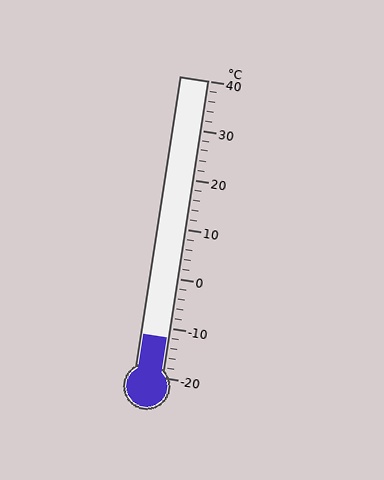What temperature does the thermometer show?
The thermometer shows approximately -12°C.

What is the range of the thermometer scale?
The thermometer scale ranges from -20°C to 40°C.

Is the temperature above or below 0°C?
The temperature is below 0°C.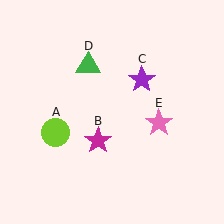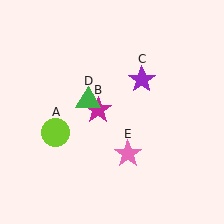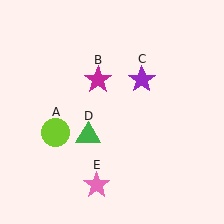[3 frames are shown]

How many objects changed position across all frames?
3 objects changed position: magenta star (object B), green triangle (object D), pink star (object E).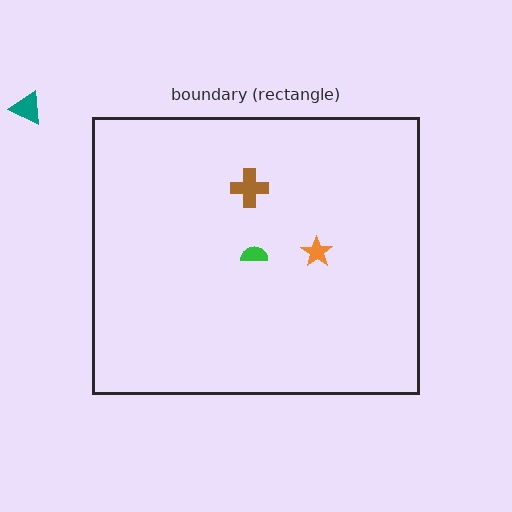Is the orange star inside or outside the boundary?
Inside.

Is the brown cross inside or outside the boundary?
Inside.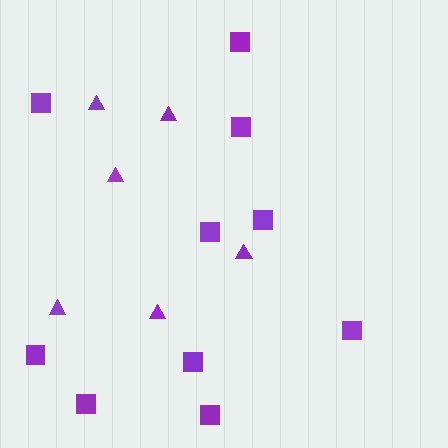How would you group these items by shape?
There are 2 groups: one group of squares (10) and one group of triangles (6).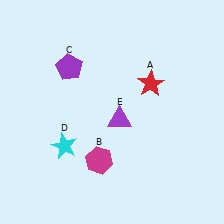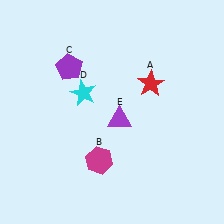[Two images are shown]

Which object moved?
The cyan star (D) moved up.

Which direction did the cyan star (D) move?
The cyan star (D) moved up.